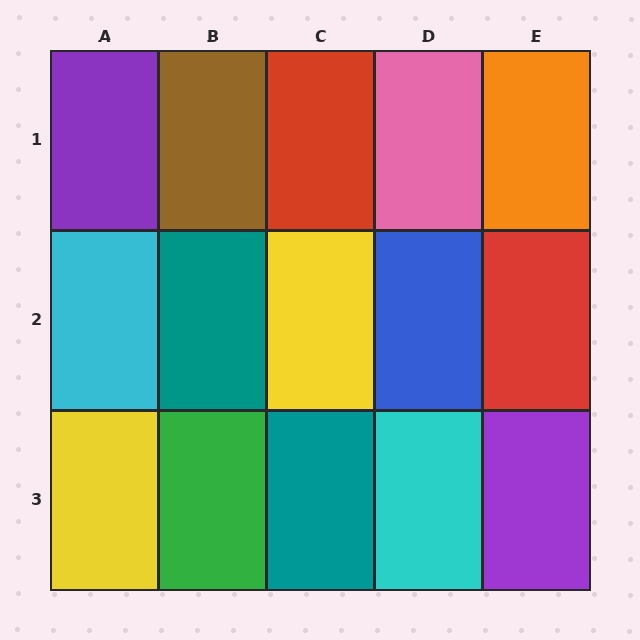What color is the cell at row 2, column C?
Yellow.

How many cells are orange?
1 cell is orange.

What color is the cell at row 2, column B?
Teal.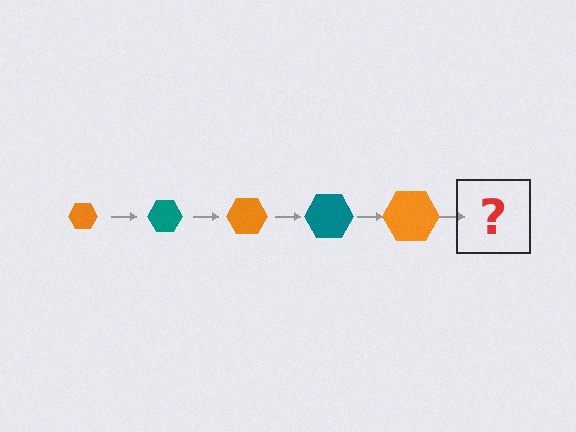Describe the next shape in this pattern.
It should be a teal hexagon, larger than the previous one.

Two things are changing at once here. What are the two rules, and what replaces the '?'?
The two rules are that the hexagon grows larger each step and the color cycles through orange and teal. The '?' should be a teal hexagon, larger than the previous one.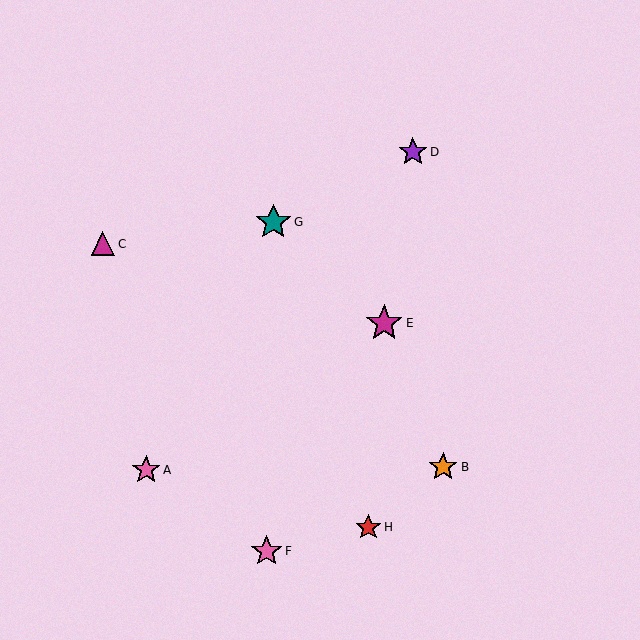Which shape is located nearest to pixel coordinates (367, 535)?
The red star (labeled H) at (368, 527) is nearest to that location.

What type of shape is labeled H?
Shape H is a red star.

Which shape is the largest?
The magenta star (labeled E) is the largest.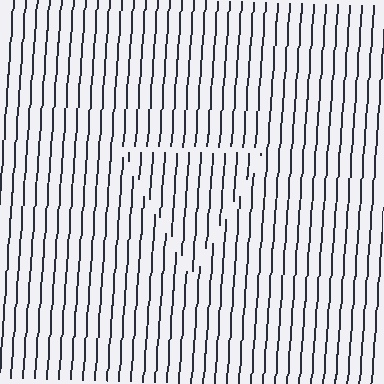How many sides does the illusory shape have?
3 sides — the line-ends trace a triangle.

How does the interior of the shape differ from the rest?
The interior of the shape contains the same grating, shifted by half a period — the contour is defined by the phase discontinuity where line-ends from the inner and outer gratings abut.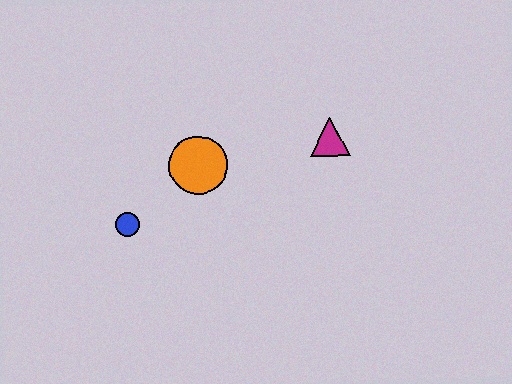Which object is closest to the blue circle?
The orange circle is closest to the blue circle.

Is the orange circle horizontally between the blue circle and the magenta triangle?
Yes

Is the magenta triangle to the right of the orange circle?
Yes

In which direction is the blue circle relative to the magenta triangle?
The blue circle is to the left of the magenta triangle.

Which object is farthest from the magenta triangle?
The blue circle is farthest from the magenta triangle.